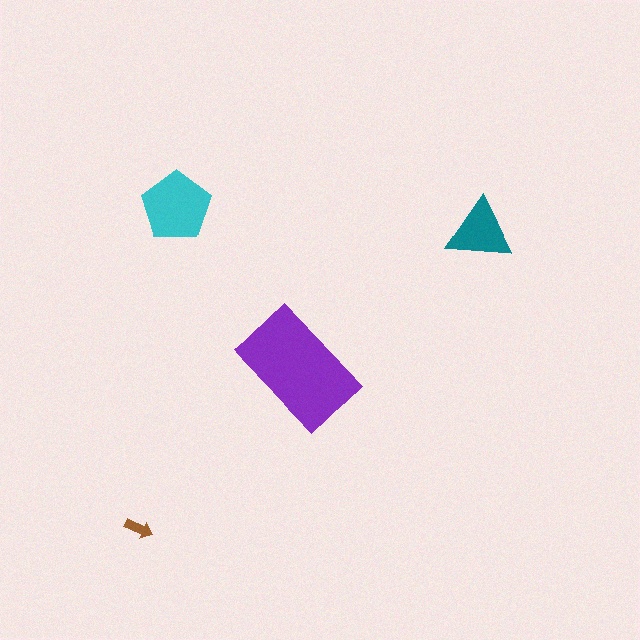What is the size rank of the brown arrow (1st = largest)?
4th.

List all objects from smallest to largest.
The brown arrow, the teal triangle, the cyan pentagon, the purple rectangle.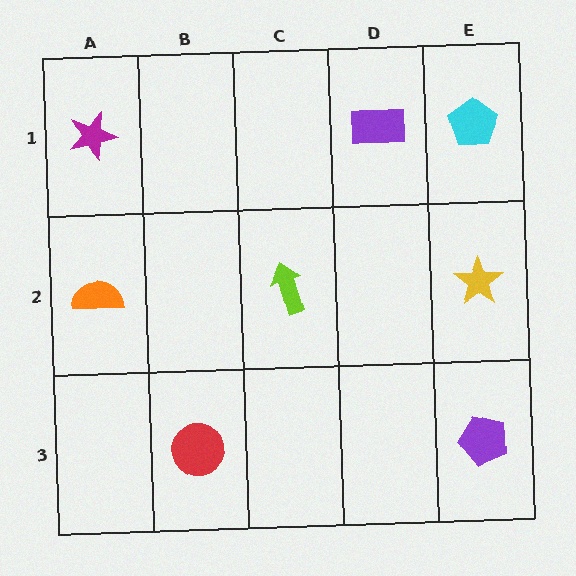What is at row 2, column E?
A yellow star.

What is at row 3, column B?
A red circle.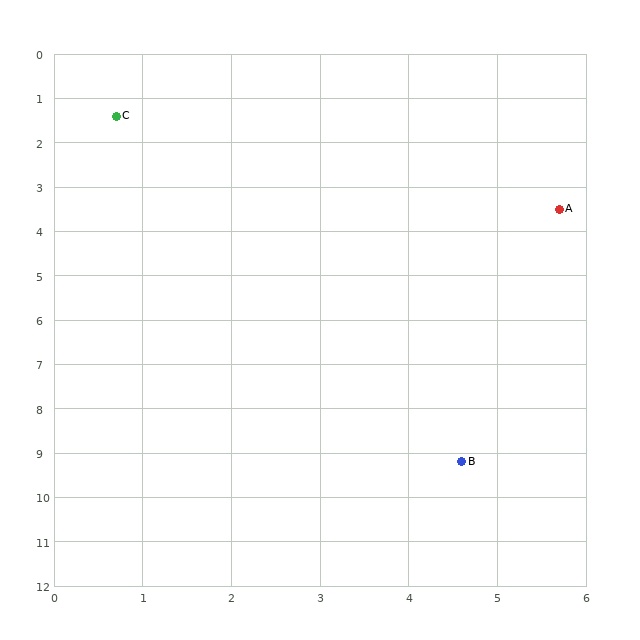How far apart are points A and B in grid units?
Points A and B are about 5.8 grid units apart.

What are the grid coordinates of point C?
Point C is at approximately (0.7, 1.4).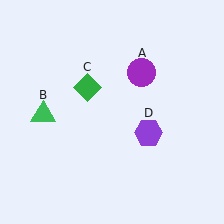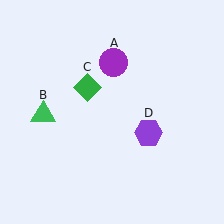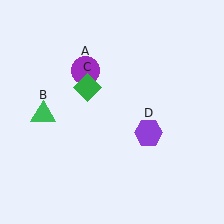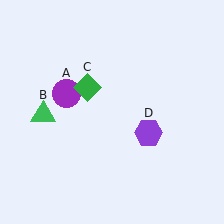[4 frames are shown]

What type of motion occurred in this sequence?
The purple circle (object A) rotated counterclockwise around the center of the scene.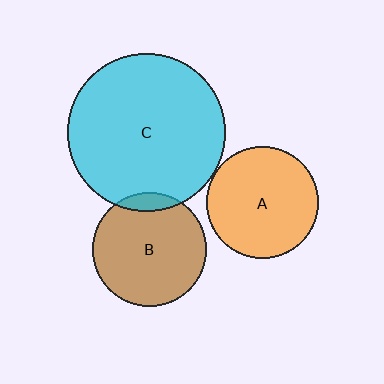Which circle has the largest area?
Circle C (cyan).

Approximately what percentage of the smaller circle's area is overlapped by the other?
Approximately 10%.